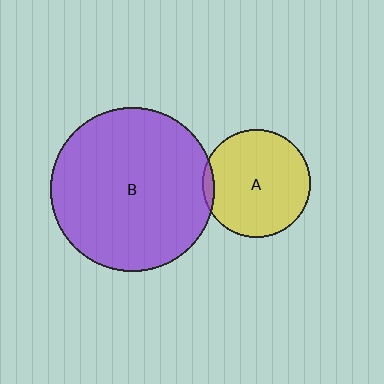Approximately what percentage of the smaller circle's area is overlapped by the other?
Approximately 5%.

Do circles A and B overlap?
Yes.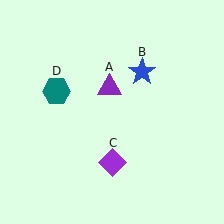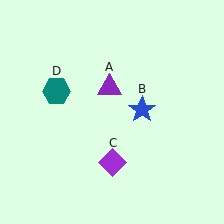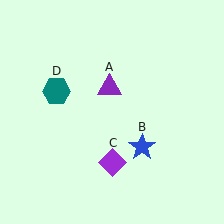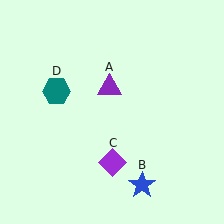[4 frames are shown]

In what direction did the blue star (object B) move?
The blue star (object B) moved down.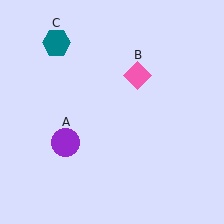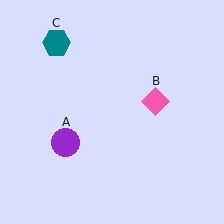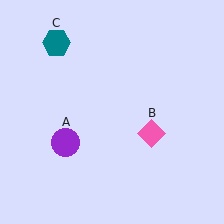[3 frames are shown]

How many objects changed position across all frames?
1 object changed position: pink diamond (object B).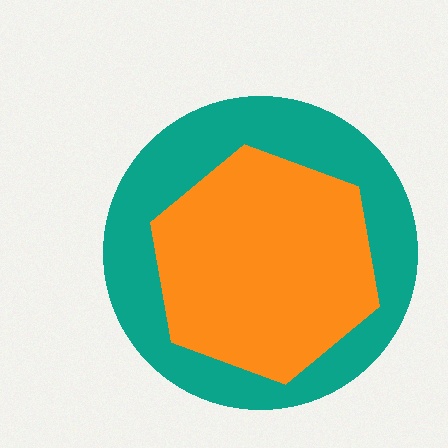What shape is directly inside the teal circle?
The orange hexagon.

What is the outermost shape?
The teal circle.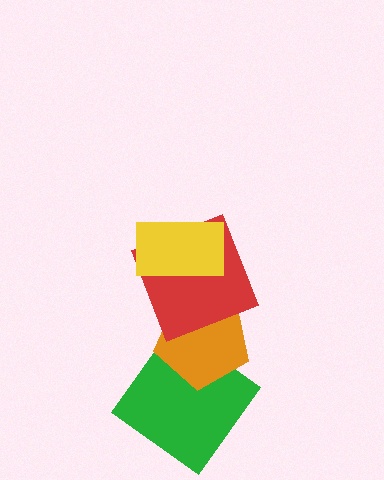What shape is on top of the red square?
The yellow rectangle is on top of the red square.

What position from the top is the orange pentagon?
The orange pentagon is 3rd from the top.